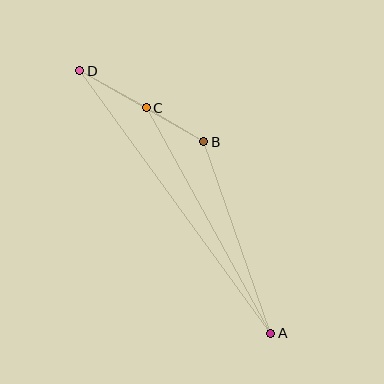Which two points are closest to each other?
Points B and C are closest to each other.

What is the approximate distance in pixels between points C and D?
The distance between C and D is approximately 76 pixels.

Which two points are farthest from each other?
Points A and D are farthest from each other.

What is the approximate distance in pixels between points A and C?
The distance between A and C is approximately 258 pixels.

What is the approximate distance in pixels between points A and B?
The distance between A and B is approximately 203 pixels.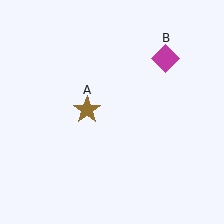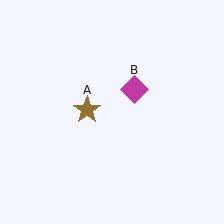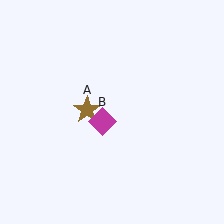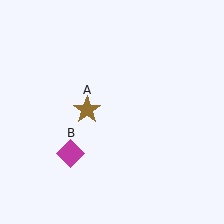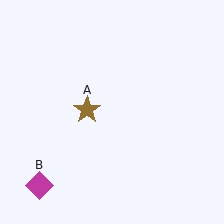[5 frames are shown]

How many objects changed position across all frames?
1 object changed position: magenta diamond (object B).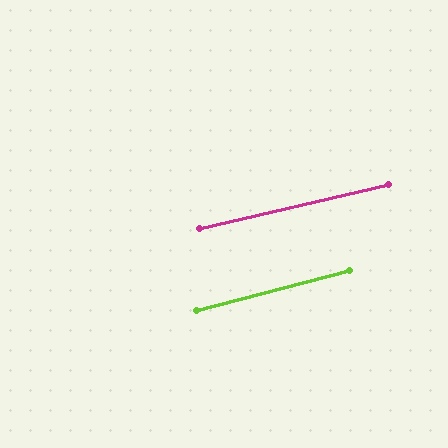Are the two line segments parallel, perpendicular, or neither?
Parallel — their directions differ by only 1.3°.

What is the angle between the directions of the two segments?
Approximately 1 degree.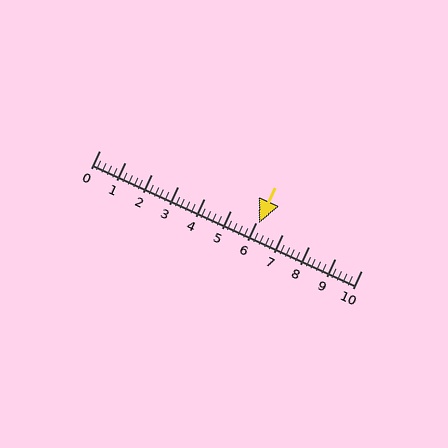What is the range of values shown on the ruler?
The ruler shows values from 0 to 10.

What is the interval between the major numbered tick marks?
The major tick marks are spaced 1 units apart.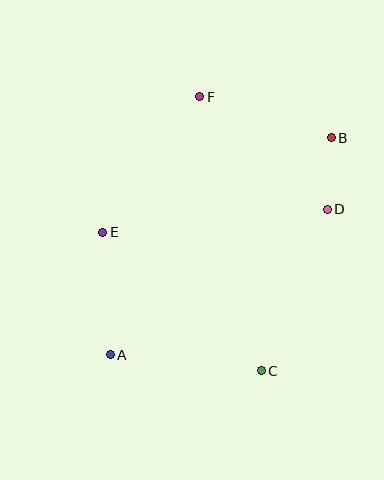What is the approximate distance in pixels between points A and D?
The distance between A and D is approximately 261 pixels.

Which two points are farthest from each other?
Points A and B are farthest from each other.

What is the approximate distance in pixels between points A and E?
The distance between A and E is approximately 123 pixels.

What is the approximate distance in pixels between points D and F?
The distance between D and F is approximately 170 pixels.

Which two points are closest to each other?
Points B and D are closest to each other.